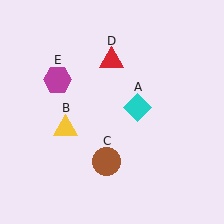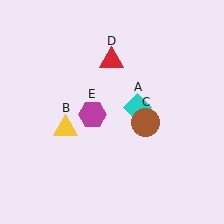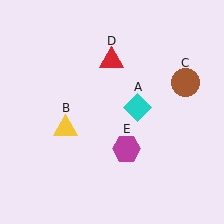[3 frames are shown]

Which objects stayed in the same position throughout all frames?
Cyan diamond (object A) and yellow triangle (object B) and red triangle (object D) remained stationary.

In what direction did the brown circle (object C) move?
The brown circle (object C) moved up and to the right.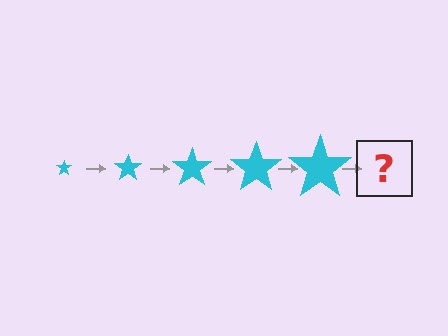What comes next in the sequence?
The next element should be a cyan star, larger than the previous one.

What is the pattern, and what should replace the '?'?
The pattern is that the star gets progressively larger each step. The '?' should be a cyan star, larger than the previous one.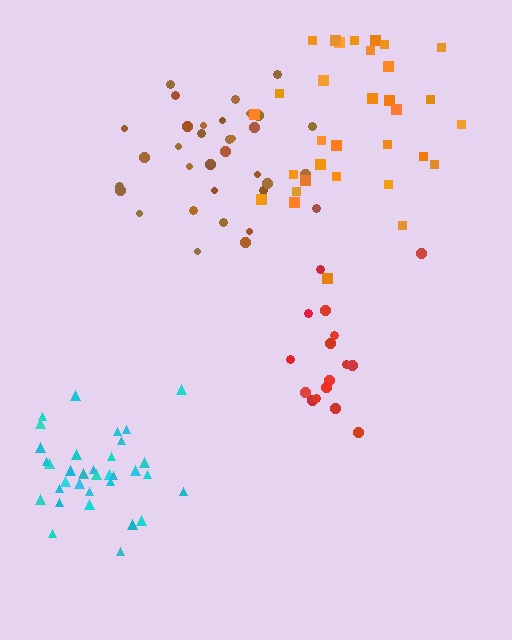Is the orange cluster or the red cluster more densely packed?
Orange.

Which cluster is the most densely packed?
Cyan.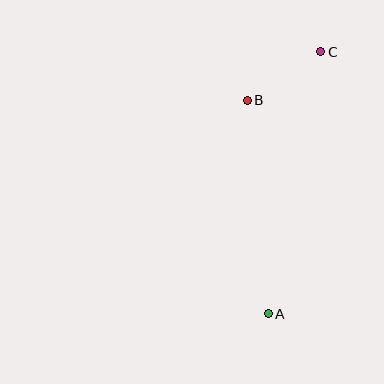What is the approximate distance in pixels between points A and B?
The distance between A and B is approximately 215 pixels.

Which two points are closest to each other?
Points B and C are closest to each other.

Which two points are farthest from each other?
Points A and C are farthest from each other.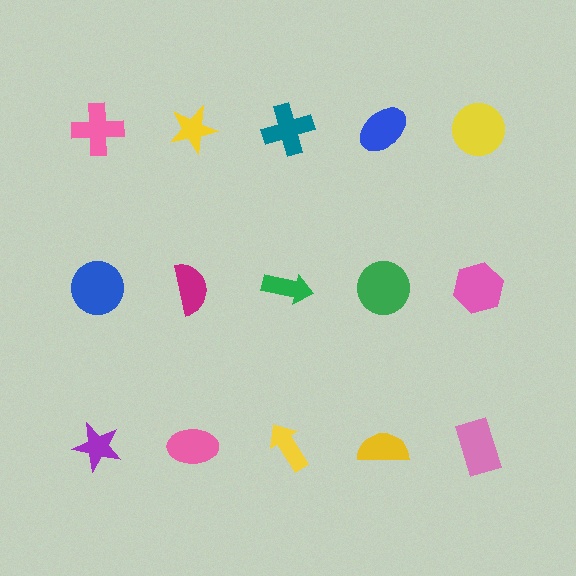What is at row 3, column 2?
A pink ellipse.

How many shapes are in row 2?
5 shapes.